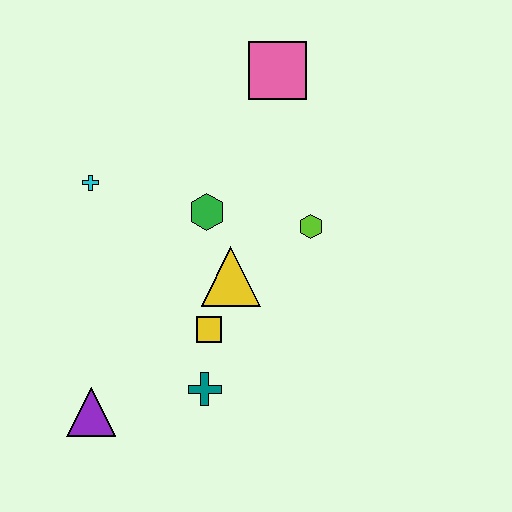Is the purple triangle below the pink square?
Yes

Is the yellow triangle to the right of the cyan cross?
Yes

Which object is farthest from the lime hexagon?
The purple triangle is farthest from the lime hexagon.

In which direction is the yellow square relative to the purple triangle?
The yellow square is to the right of the purple triangle.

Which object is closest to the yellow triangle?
The yellow square is closest to the yellow triangle.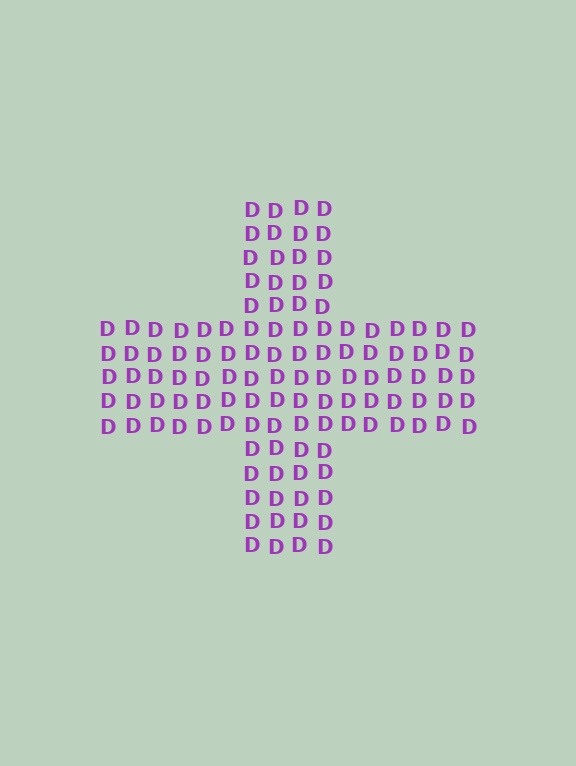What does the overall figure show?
The overall figure shows a cross.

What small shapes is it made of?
It is made of small letter D's.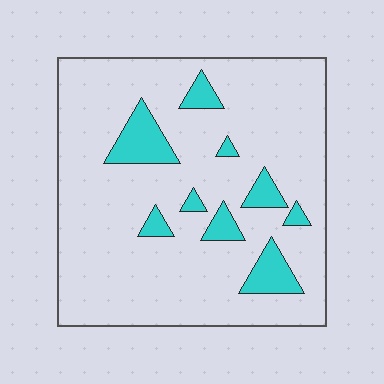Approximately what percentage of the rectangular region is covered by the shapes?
Approximately 15%.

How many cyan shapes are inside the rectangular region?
9.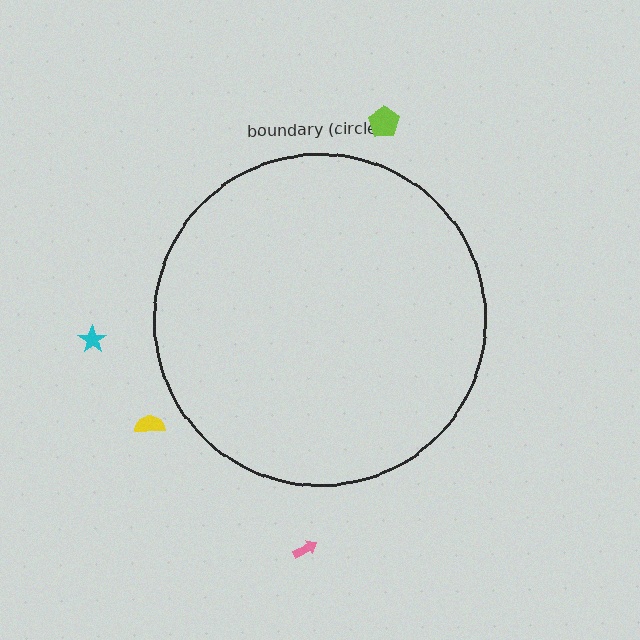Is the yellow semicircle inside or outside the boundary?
Outside.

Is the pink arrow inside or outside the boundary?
Outside.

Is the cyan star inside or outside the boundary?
Outside.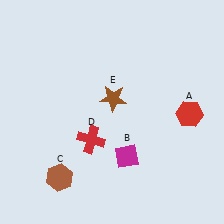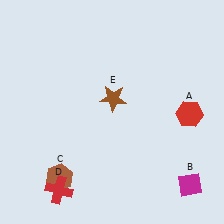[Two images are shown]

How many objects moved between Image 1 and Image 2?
2 objects moved between the two images.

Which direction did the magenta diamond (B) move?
The magenta diamond (B) moved right.